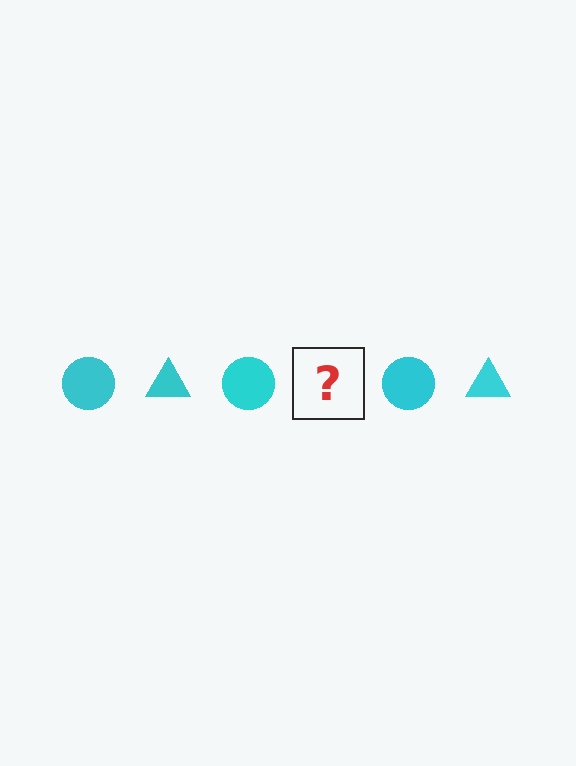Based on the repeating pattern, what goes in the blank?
The blank should be a cyan triangle.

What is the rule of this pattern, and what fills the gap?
The rule is that the pattern cycles through circle, triangle shapes in cyan. The gap should be filled with a cyan triangle.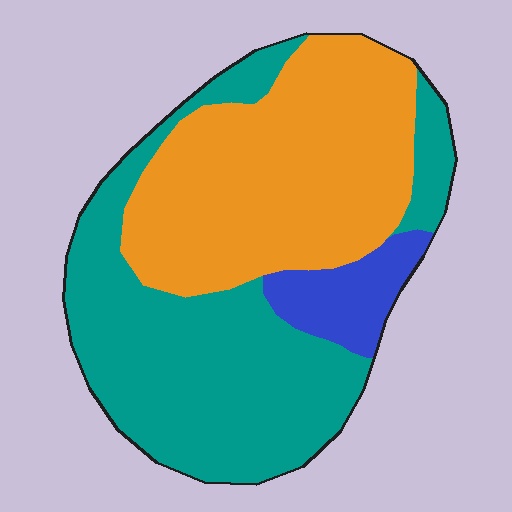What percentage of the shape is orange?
Orange covers roughly 45% of the shape.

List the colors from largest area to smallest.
From largest to smallest: teal, orange, blue.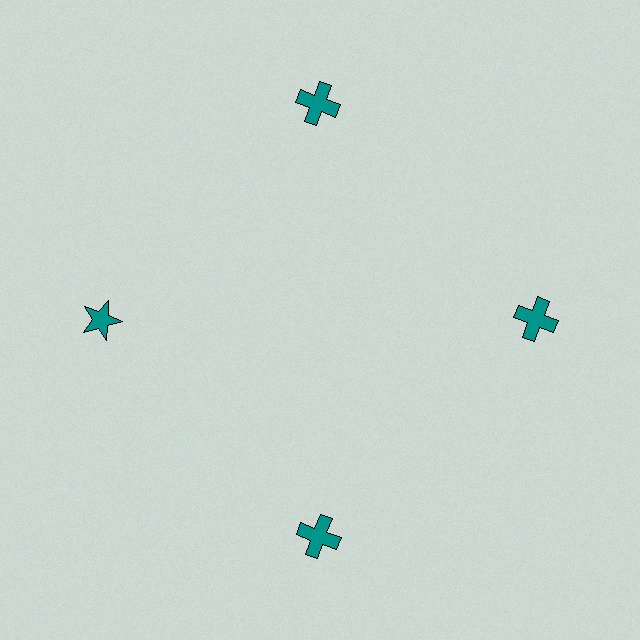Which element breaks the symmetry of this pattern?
The teal star at roughly the 9 o'clock position breaks the symmetry. All other shapes are teal crosses.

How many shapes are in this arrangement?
There are 4 shapes arranged in a ring pattern.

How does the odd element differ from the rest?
It has a different shape: star instead of cross.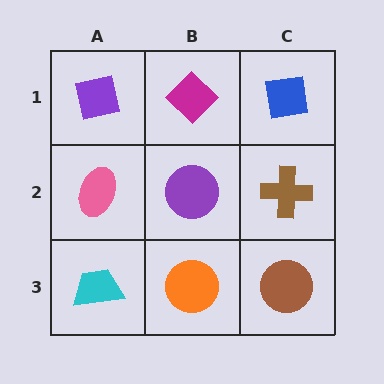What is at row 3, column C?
A brown circle.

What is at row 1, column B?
A magenta diamond.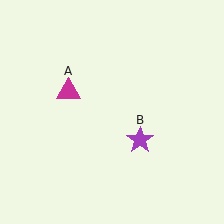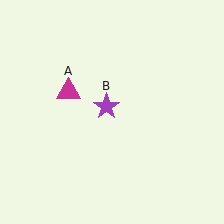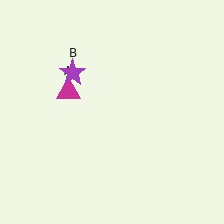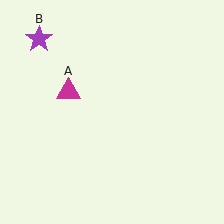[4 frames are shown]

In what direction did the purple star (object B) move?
The purple star (object B) moved up and to the left.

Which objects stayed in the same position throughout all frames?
Magenta triangle (object A) remained stationary.